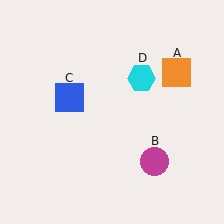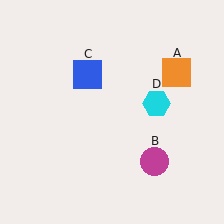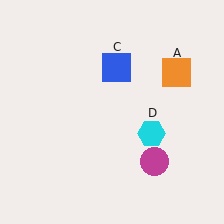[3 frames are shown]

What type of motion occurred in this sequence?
The blue square (object C), cyan hexagon (object D) rotated clockwise around the center of the scene.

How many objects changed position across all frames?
2 objects changed position: blue square (object C), cyan hexagon (object D).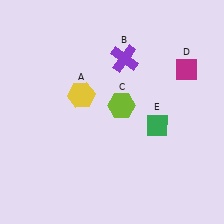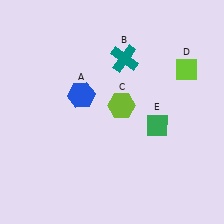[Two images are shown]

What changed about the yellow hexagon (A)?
In Image 1, A is yellow. In Image 2, it changed to blue.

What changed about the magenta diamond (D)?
In Image 1, D is magenta. In Image 2, it changed to lime.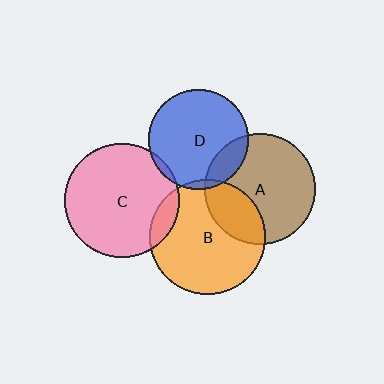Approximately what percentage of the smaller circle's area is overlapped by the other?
Approximately 5%.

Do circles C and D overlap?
Yes.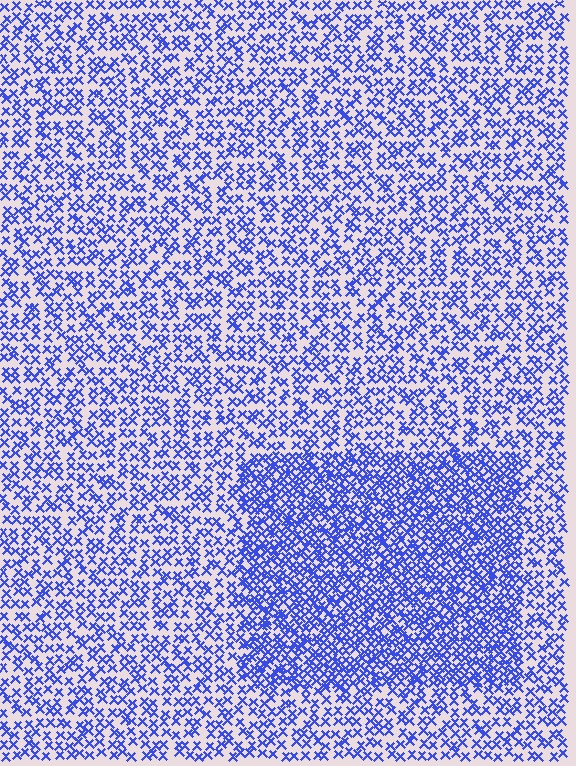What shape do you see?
I see a rectangle.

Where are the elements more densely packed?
The elements are more densely packed inside the rectangle boundary.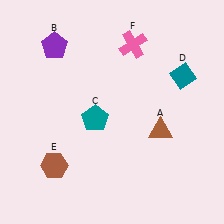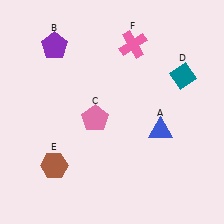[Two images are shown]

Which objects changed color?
A changed from brown to blue. C changed from teal to pink.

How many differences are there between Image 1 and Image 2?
There are 2 differences between the two images.